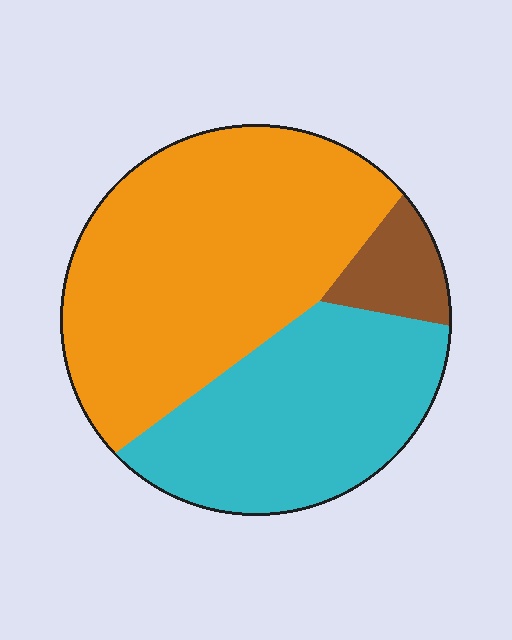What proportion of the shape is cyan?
Cyan covers around 35% of the shape.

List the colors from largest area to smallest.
From largest to smallest: orange, cyan, brown.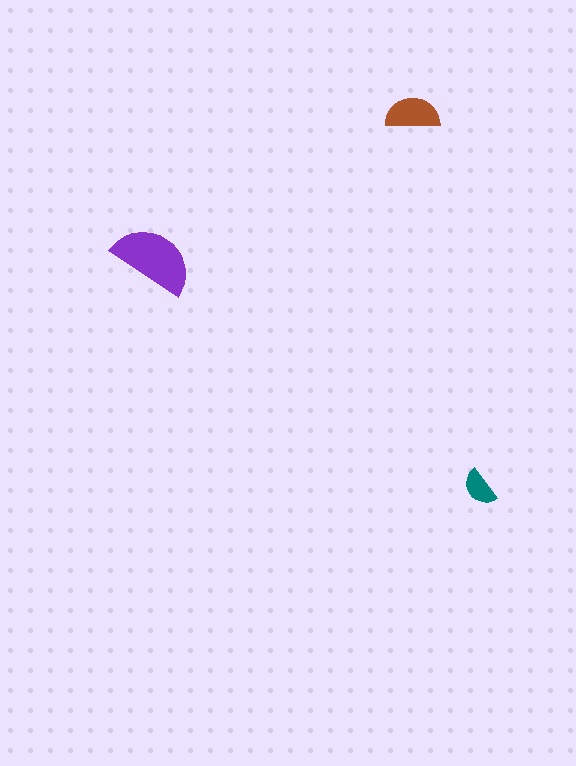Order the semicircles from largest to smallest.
the purple one, the brown one, the teal one.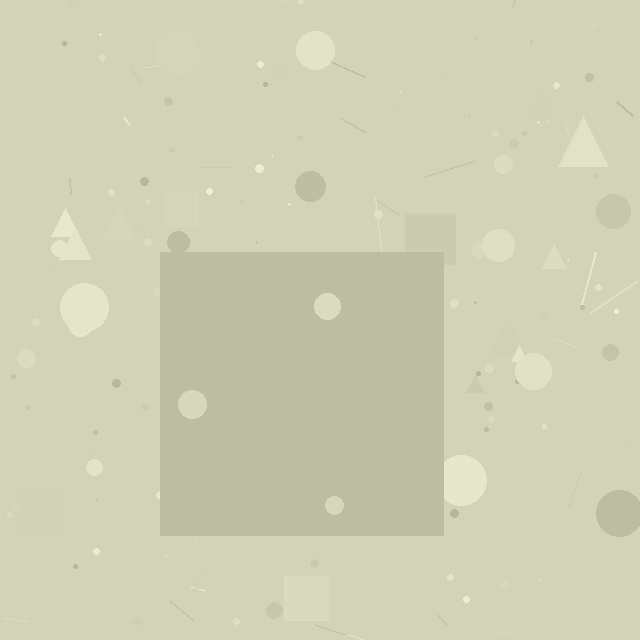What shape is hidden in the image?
A square is hidden in the image.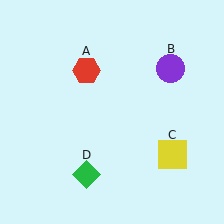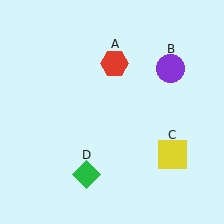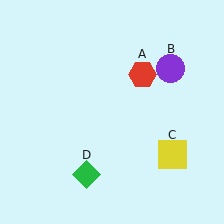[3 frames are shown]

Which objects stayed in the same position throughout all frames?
Purple circle (object B) and yellow square (object C) and green diamond (object D) remained stationary.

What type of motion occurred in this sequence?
The red hexagon (object A) rotated clockwise around the center of the scene.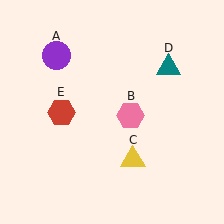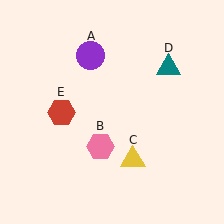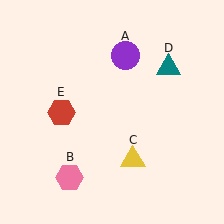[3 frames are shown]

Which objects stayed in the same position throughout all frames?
Yellow triangle (object C) and teal triangle (object D) and red hexagon (object E) remained stationary.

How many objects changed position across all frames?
2 objects changed position: purple circle (object A), pink hexagon (object B).